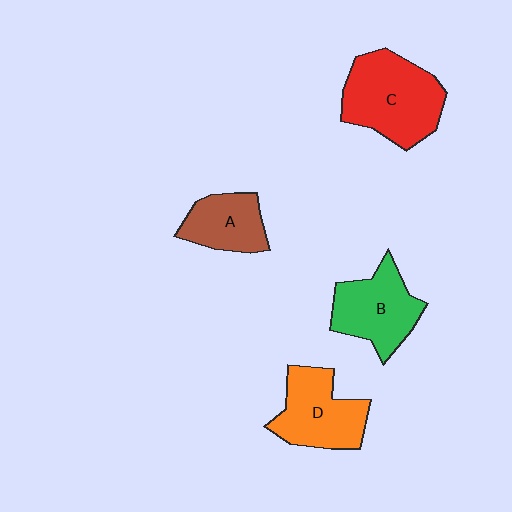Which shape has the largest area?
Shape C (red).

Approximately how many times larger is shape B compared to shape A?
Approximately 1.3 times.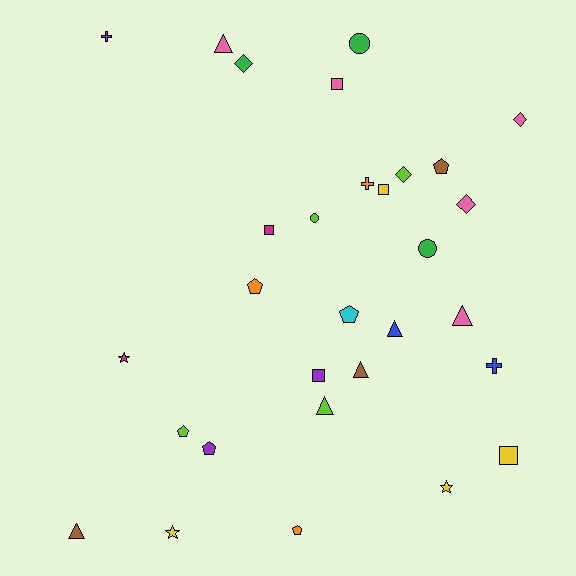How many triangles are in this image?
There are 6 triangles.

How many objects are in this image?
There are 30 objects.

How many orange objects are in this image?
There are 3 orange objects.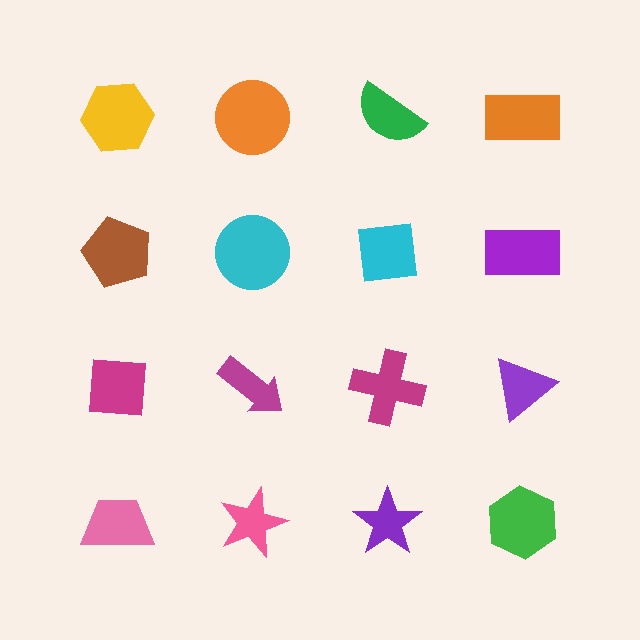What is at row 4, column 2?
A pink star.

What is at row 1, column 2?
An orange circle.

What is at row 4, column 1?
A pink trapezoid.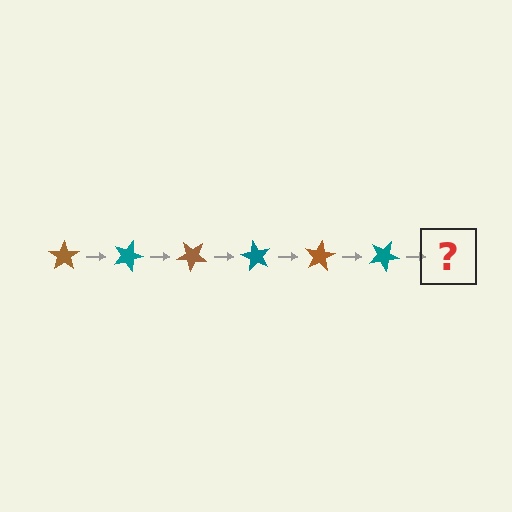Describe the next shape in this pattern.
It should be a brown star, rotated 120 degrees from the start.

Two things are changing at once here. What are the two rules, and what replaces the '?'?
The two rules are that it rotates 20 degrees each step and the color cycles through brown and teal. The '?' should be a brown star, rotated 120 degrees from the start.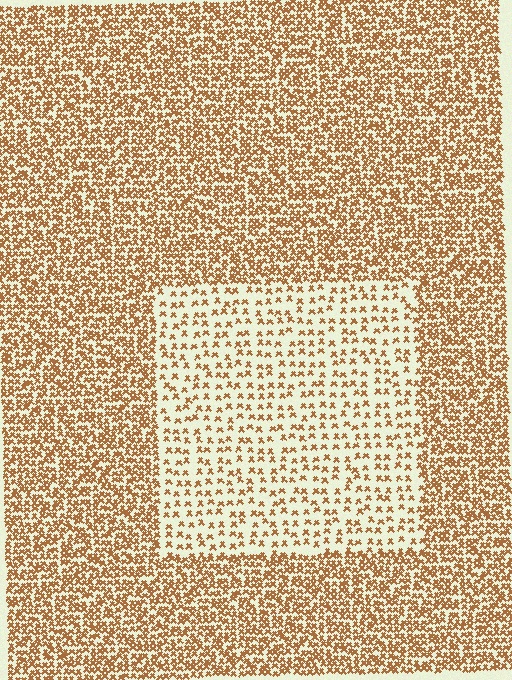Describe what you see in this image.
The image contains small brown elements arranged at two different densities. A rectangle-shaped region is visible where the elements are less densely packed than the surrounding area.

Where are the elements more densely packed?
The elements are more densely packed outside the rectangle boundary.